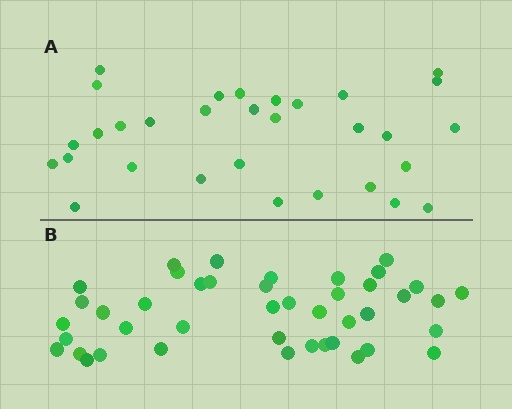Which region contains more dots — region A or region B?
Region B (the bottom region) has more dots.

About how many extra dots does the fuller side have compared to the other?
Region B has roughly 12 or so more dots than region A.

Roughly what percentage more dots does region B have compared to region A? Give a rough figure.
About 40% more.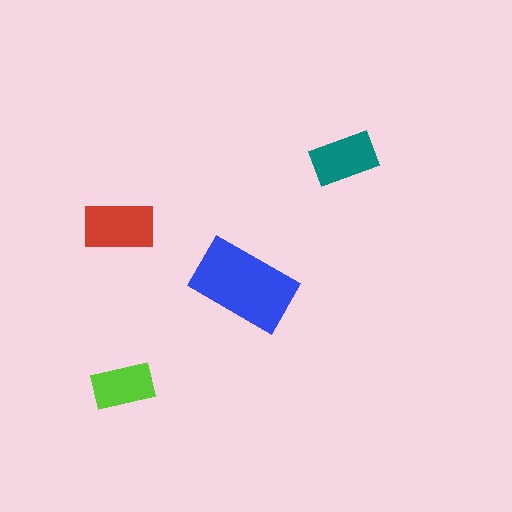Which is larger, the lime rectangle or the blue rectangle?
The blue one.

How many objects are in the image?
There are 4 objects in the image.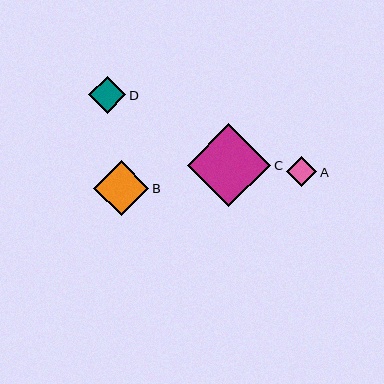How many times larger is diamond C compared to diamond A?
Diamond C is approximately 2.8 times the size of diamond A.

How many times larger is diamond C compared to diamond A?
Diamond C is approximately 2.8 times the size of diamond A.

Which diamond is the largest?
Diamond C is the largest with a size of approximately 84 pixels.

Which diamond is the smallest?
Diamond A is the smallest with a size of approximately 30 pixels.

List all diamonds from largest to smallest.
From largest to smallest: C, B, D, A.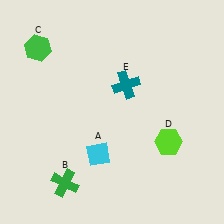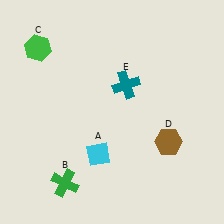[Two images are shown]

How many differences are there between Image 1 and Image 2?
There is 1 difference between the two images.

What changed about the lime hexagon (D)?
In Image 1, D is lime. In Image 2, it changed to brown.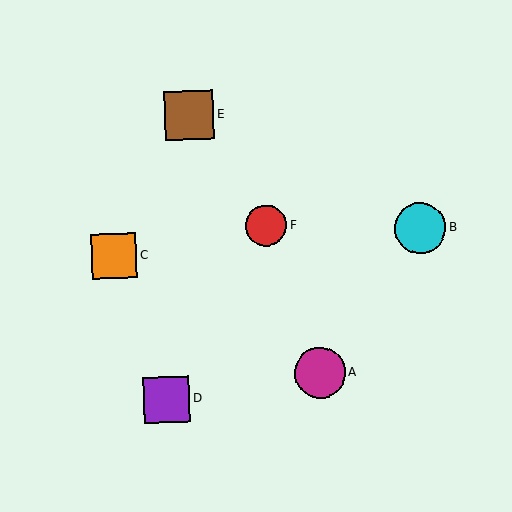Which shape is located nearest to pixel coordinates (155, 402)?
The purple square (labeled D) at (167, 399) is nearest to that location.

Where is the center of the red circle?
The center of the red circle is at (266, 225).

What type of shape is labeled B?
Shape B is a cyan circle.